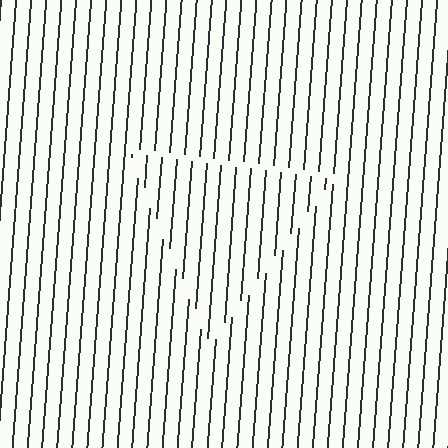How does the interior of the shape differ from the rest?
The interior of the shape contains the same grating, shifted by half a period — the contour is defined by the phase discontinuity where line-ends from the inner and outer gratings abut.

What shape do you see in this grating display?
An illusory triangle. The interior of the shape contains the same grating, shifted by half a period — the contour is defined by the phase discontinuity where line-ends from the inner and outer gratings abut.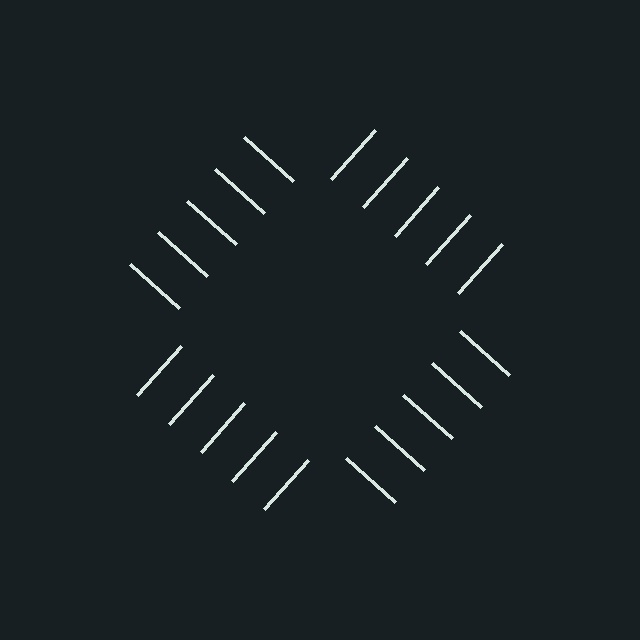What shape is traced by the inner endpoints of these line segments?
An illusory square — the line segments terminate on its edges but no continuous stroke is drawn.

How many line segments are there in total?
20 — 5 along each of the 4 edges.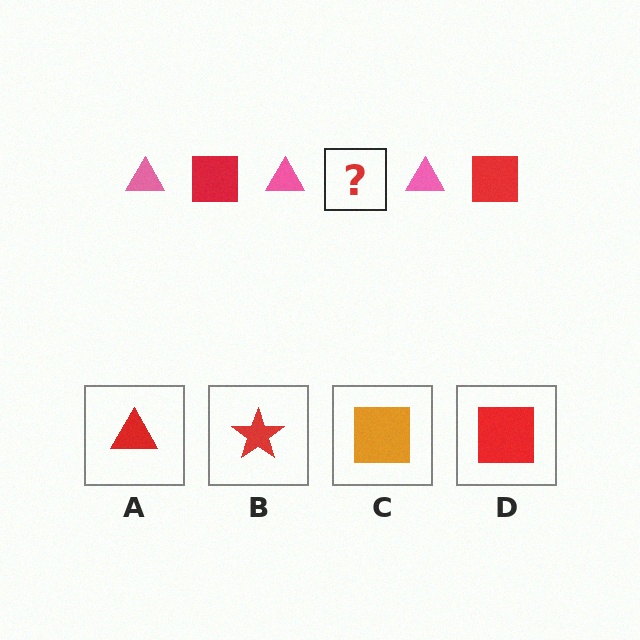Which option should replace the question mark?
Option D.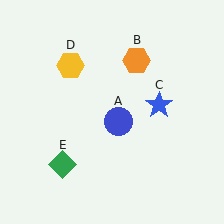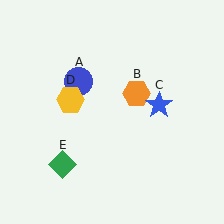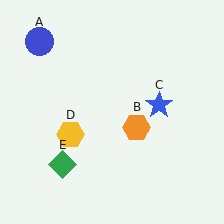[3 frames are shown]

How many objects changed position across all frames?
3 objects changed position: blue circle (object A), orange hexagon (object B), yellow hexagon (object D).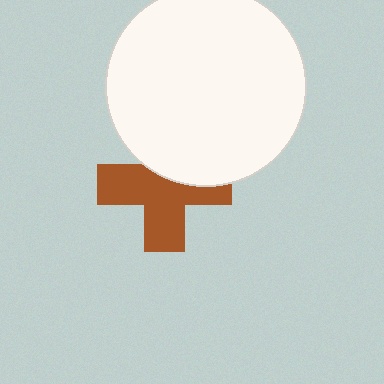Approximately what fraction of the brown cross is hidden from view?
Roughly 37% of the brown cross is hidden behind the white circle.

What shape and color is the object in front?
The object in front is a white circle.